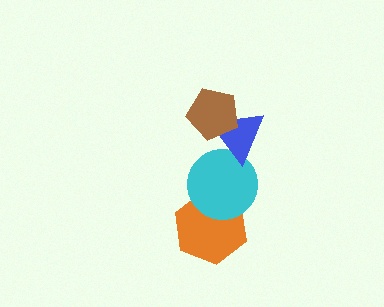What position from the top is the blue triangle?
The blue triangle is 2nd from the top.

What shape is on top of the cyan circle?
The blue triangle is on top of the cyan circle.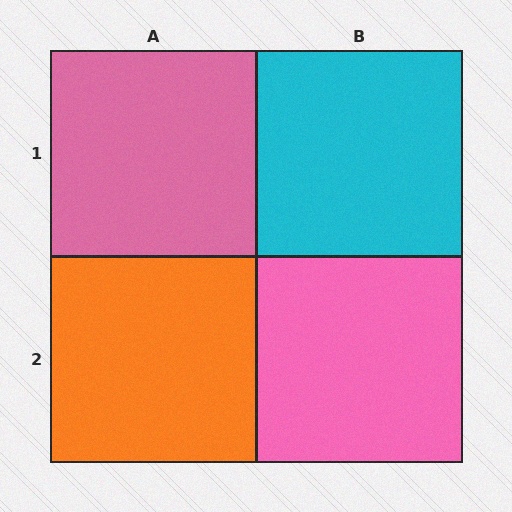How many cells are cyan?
1 cell is cyan.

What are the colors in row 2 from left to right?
Orange, pink.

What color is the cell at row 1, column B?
Cyan.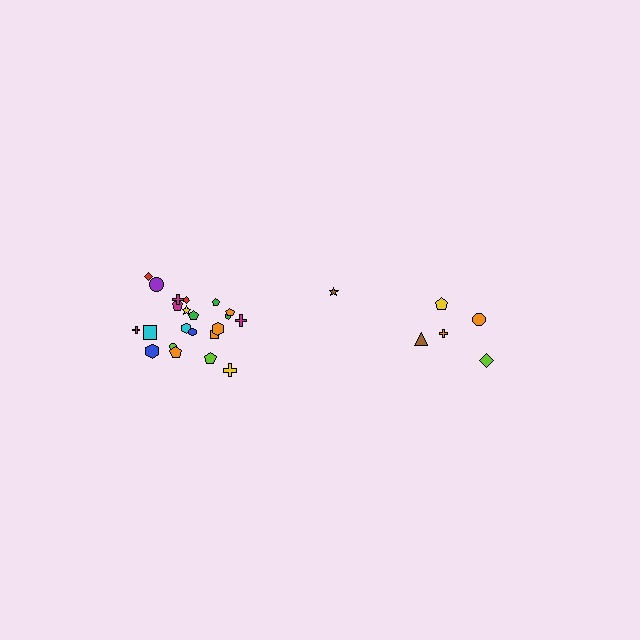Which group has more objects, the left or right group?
The left group.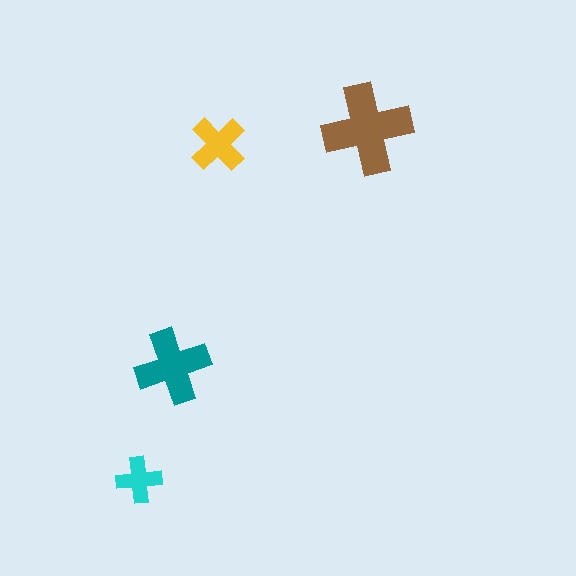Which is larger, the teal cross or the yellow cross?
The teal one.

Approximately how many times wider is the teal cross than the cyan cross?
About 1.5 times wider.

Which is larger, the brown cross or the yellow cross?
The brown one.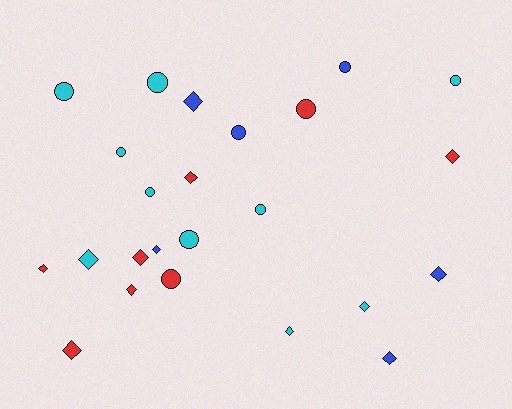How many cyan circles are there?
There are 7 cyan circles.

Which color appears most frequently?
Cyan, with 10 objects.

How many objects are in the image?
There are 24 objects.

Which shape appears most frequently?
Diamond, with 13 objects.